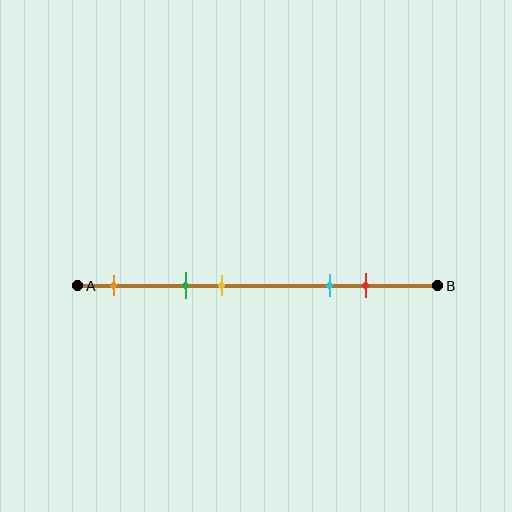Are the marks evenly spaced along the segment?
No, the marks are not evenly spaced.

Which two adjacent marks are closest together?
The green and yellow marks are the closest adjacent pair.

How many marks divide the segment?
There are 5 marks dividing the segment.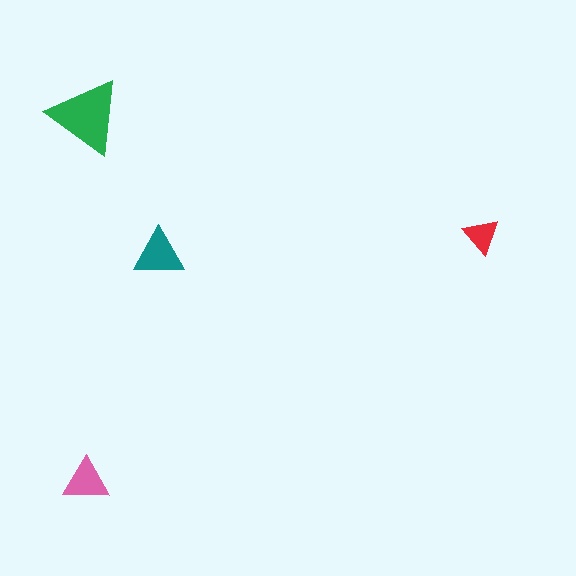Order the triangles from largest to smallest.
the green one, the teal one, the pink one, the red one.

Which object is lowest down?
The pink triangle is bottommost.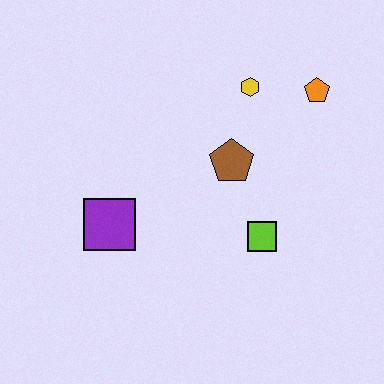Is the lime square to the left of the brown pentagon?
No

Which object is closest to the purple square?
The brown pentagon is closest to the purple square.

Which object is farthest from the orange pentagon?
The purple square is farthest from the orange pentagon.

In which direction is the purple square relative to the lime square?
The purple square is to the left of the lime square.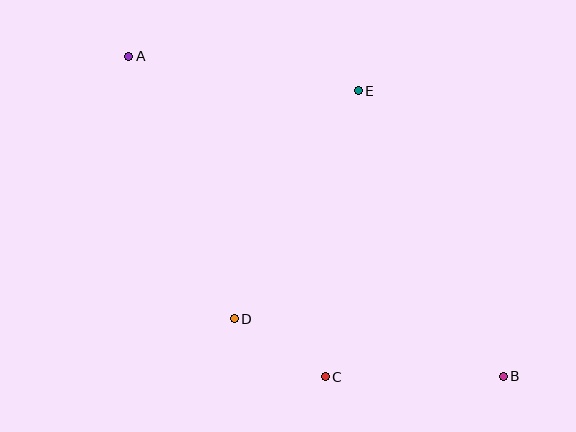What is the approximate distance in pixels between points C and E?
The distance between C and E is approximately 288 pixels.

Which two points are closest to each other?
Points C and D are closest to each other.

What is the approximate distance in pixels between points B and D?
The distance between B and D is approximately 275 pixels.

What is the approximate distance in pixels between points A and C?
The distance between A and C is approximately 376 pixels.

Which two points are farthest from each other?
Points A and B are farthest from each other.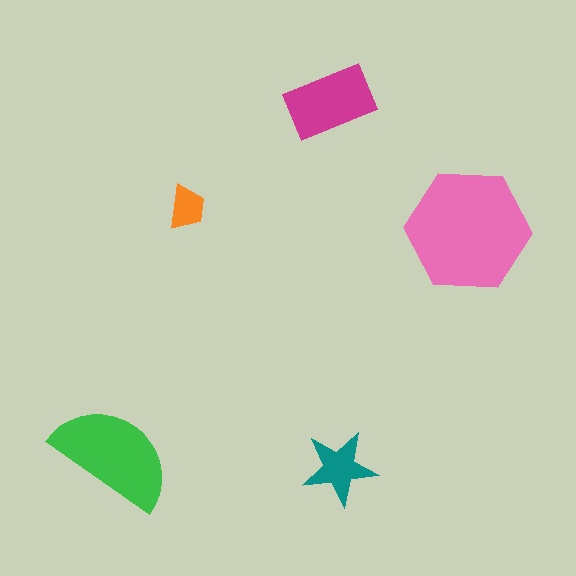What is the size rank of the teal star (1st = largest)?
4th.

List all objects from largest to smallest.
The pink hexagon, the green semicircle, the magenta rectangle, the teal star, the orange trapezoid.